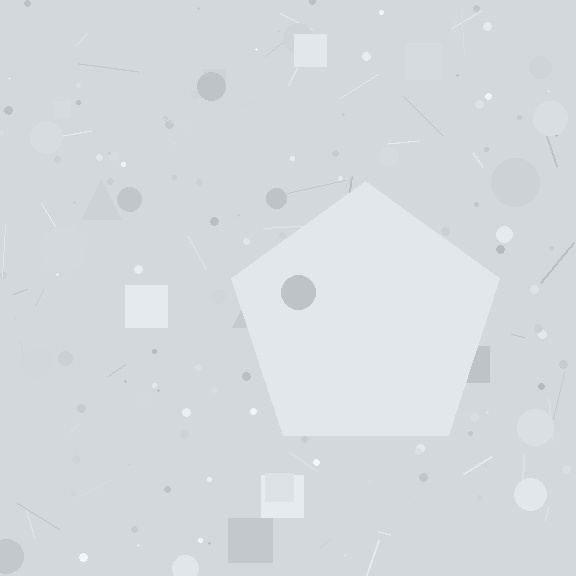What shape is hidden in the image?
A pentagon is hidden in the image.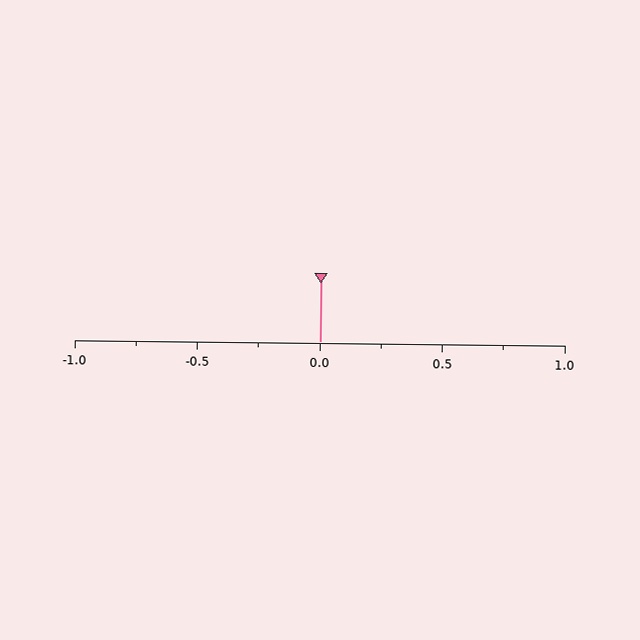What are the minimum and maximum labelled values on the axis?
The axis runs from -1.0 to 1.0.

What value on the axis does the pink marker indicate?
The marker indicates approximately 0.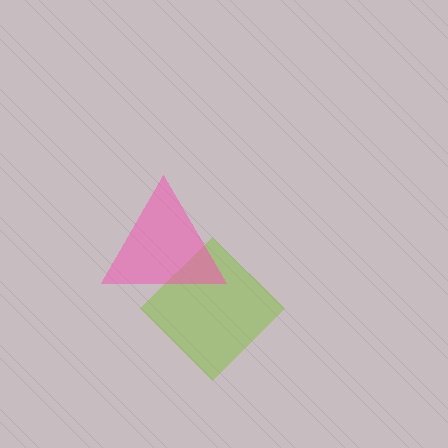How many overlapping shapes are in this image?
There are 2 overlapping shapes in the image.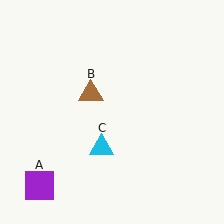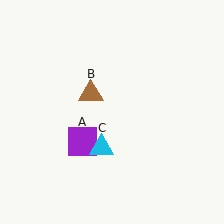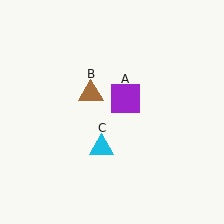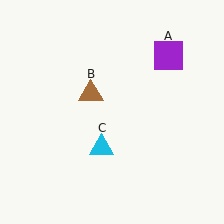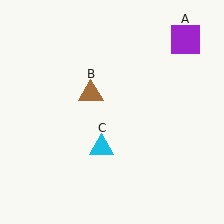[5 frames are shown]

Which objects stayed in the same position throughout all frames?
Brown triangle (object B) and cyan triangle (object C) remained stationary.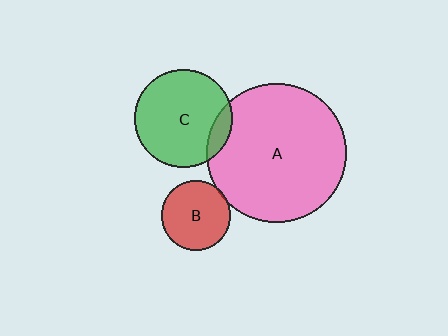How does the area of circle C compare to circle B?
Approximately 2.0 times.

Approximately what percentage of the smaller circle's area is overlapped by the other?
Approximately 5%.